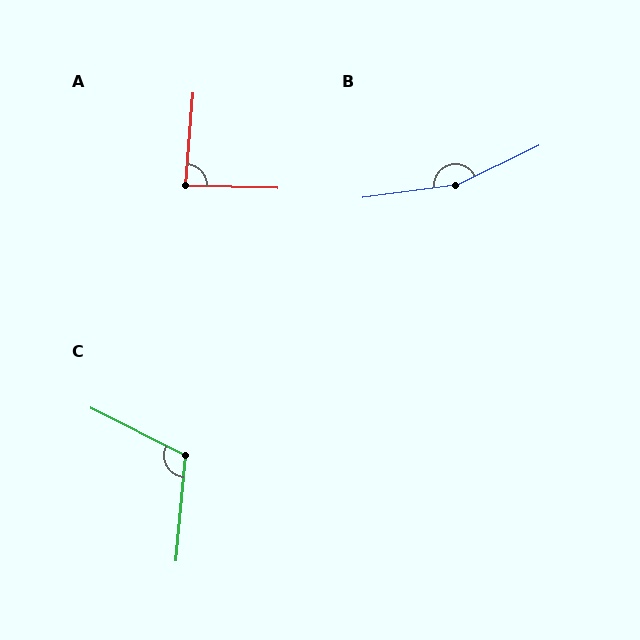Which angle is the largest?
B, at approximately 162 degrees.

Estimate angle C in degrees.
Approximately 112 degrees.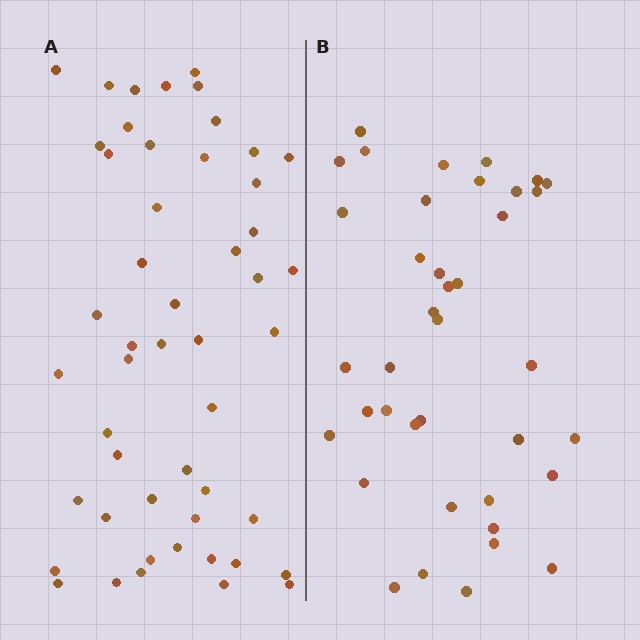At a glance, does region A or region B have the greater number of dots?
Region A (the left region) has more dots.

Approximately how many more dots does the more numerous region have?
Region A has roughly 12 or so more dots than region B.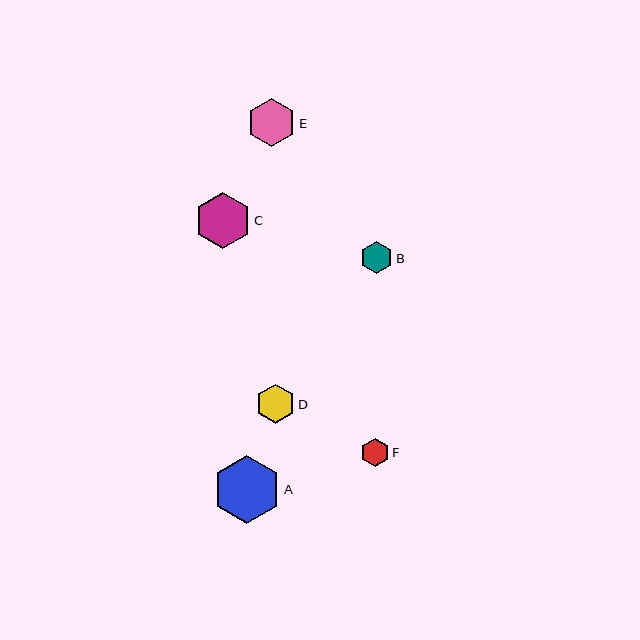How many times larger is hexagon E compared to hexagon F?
Hexagon E is approximately 1.7 times the size of hexagon F.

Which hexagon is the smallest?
Hexagon F is the smallest with a size of approximately 28 pixels.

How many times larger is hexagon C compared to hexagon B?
Hexagon C is approximately 1.7 times the size of hexagon B.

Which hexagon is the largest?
Hexagon A is the largest with a size of approximately 68 pixels.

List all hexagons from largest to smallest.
From largest to smallest: A, C, E, D, B, F.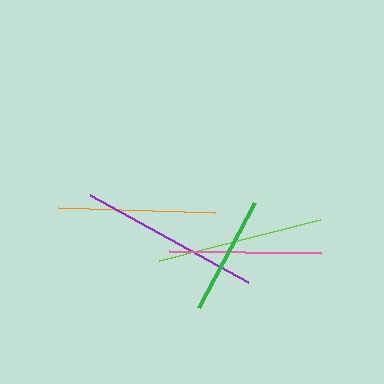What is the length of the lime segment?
The lime segment is approximately 166 pixels long.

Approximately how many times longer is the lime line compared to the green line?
The lime line is approximately 1.4 times the length of the green line.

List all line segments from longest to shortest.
From longest to shortest: purple, lime, orange, pink, green.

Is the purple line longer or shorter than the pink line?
The purple line is longer than the pink line.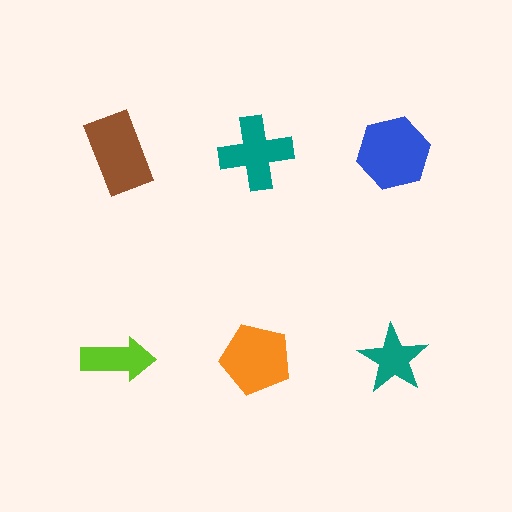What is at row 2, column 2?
An orange pentagon.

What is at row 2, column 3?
A teal star.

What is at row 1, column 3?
A blue hexagon.